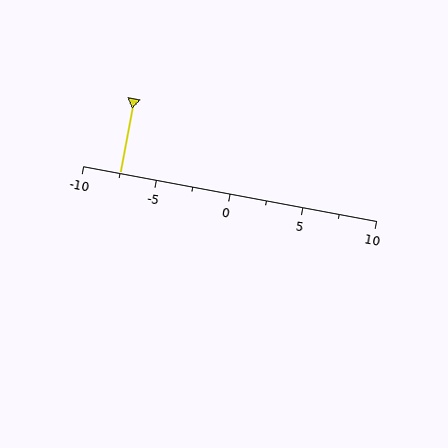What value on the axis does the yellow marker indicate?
The marker indicates approximately -7.5.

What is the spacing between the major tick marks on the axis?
The major ticks are spaced 5 apart.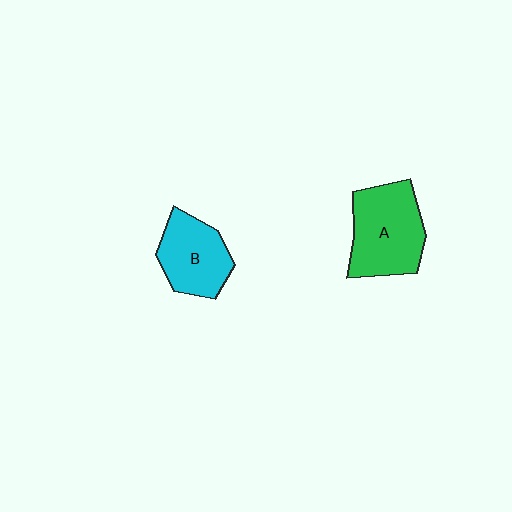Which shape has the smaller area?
Shape B (cyan).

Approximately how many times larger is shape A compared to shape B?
Approximately 1.3 times.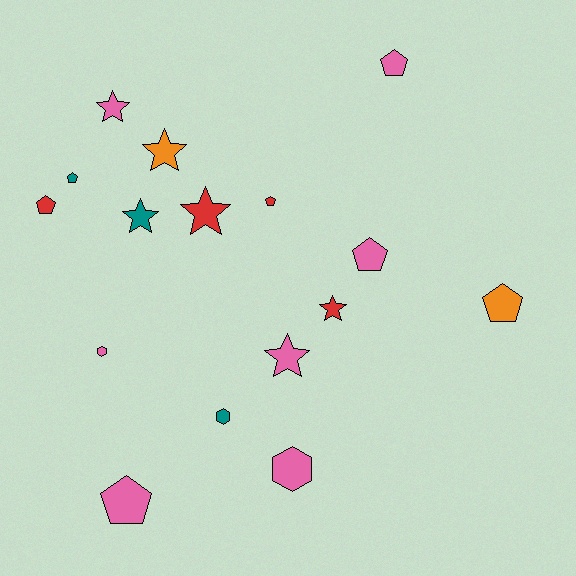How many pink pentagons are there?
There are 3 pink pentagons.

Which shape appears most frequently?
Pentagon, with 7 objects.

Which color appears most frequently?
Pink, with 7 objects.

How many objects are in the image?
There are 16 objects.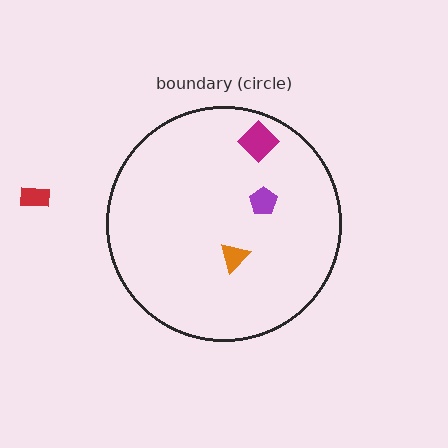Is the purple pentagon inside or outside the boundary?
Inside.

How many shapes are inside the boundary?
3 inside, 1 outside.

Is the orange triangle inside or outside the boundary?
Inside.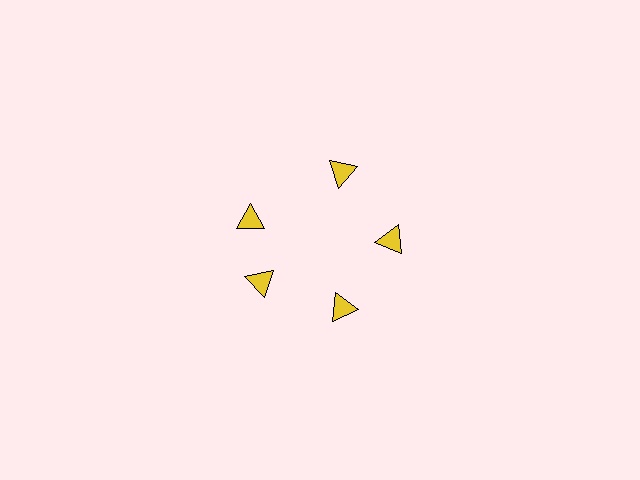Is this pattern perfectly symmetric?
No. The 5 yellow triangles are arranged in a ring, but one element near the 10 o'clock position is rotated out of alignment along the ring, breaking the 5-fold rotational symmetry.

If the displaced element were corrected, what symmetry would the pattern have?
It would have 5-fold rotational symmetry — the pattern would map onto itself every 72 degrees.